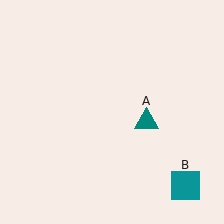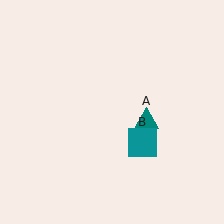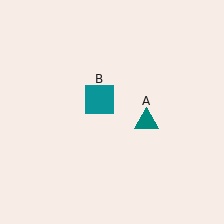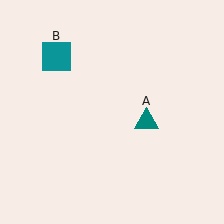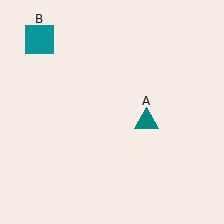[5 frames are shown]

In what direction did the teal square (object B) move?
The teal square (object B) moved up and to the left.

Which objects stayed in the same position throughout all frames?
Teal triangle (object A) remained stationary.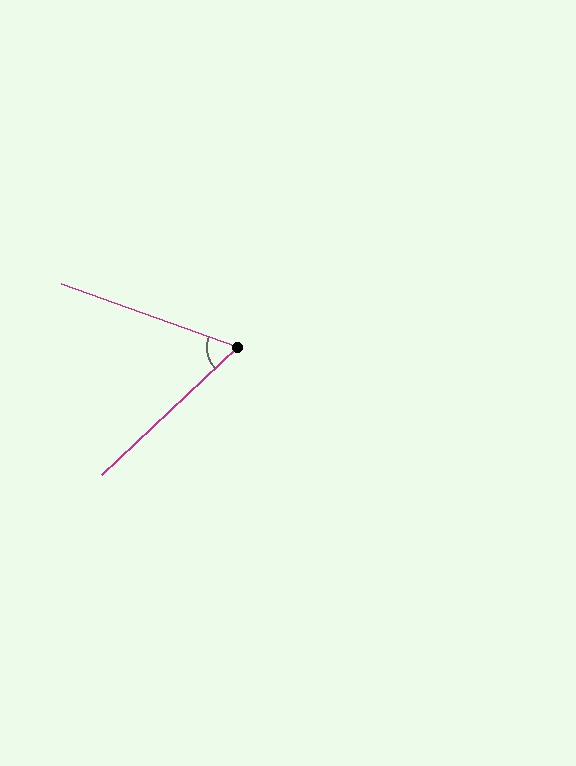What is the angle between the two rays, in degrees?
Approximately 63 degrees.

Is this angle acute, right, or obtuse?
It is acute.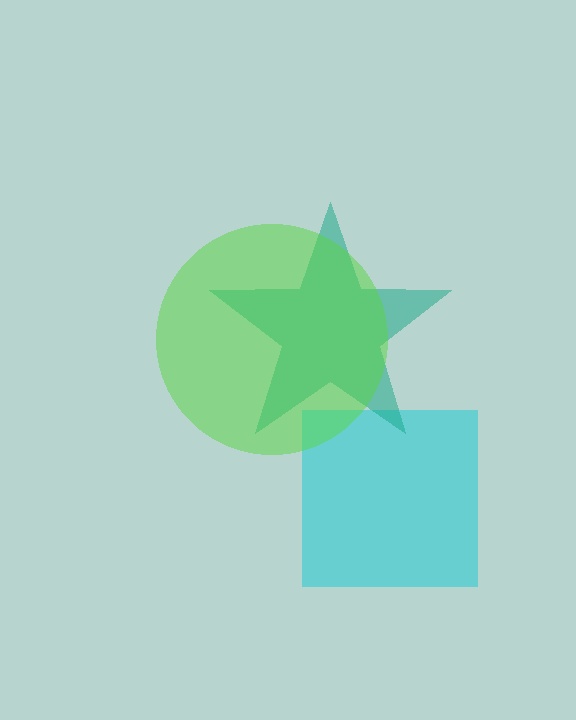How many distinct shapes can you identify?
There are 3 distinct shapes: a cyan square, a teal star, a lime circle.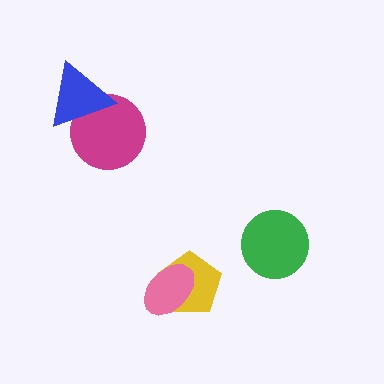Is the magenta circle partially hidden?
Yes, it is partially covered by another shape.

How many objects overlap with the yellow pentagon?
1 object overlaps with the yellow pentagon.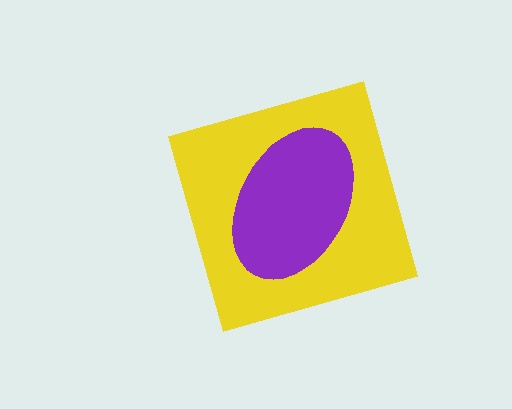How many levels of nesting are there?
2.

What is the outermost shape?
The yellow diamond.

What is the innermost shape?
The purple ellipse.